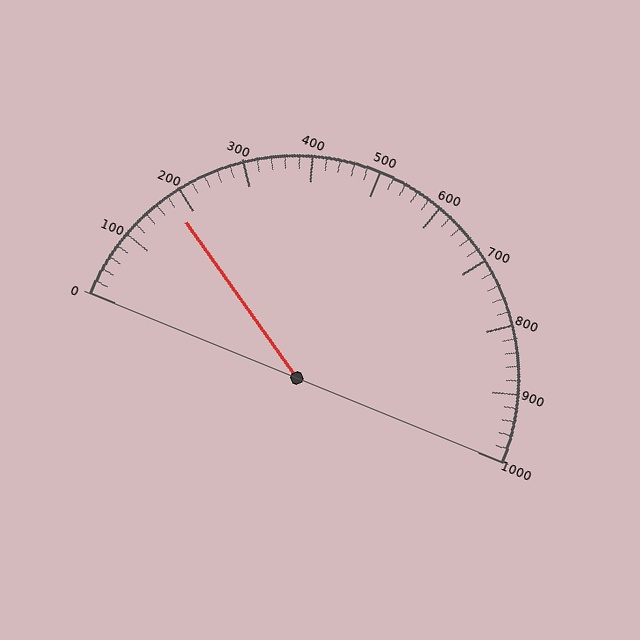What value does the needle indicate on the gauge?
The needle indicates approximately 180.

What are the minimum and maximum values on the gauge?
The gauge ranges from 0 to 1000.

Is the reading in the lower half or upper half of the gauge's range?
The reading is in the lower half of the range (0 to 1000).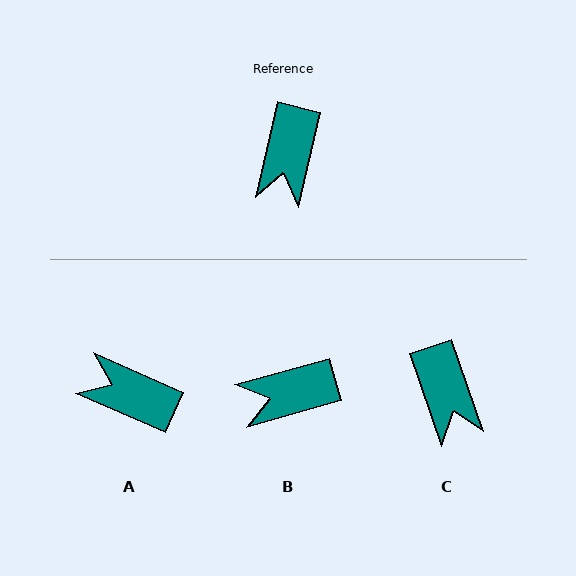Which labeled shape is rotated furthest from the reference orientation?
A, about 100 degrees away.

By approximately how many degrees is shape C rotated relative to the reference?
Approximately 33 degrees counter-clockwise.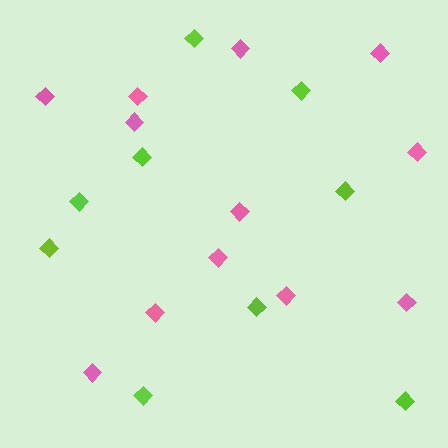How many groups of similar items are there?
There are 2 groups: one group of lime diamonds (9) and one group of pink diamonds (12).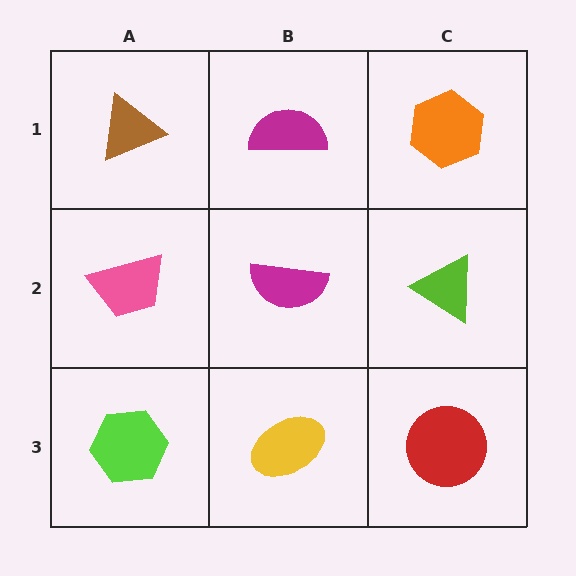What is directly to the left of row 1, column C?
A magenta semicircle.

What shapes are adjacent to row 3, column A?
A pink trapezoid (row 2, column A), a yellow ellipse (row 3, column B).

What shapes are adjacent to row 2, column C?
An orange hexagon (row 1, column C), a red circle (row 3, column C), a magenta semicircle (row 2, column B).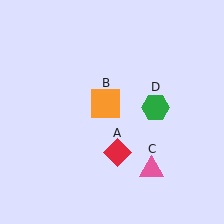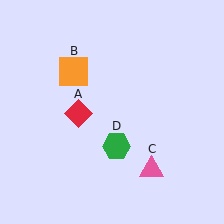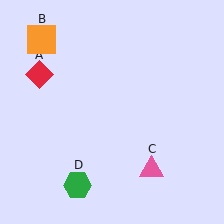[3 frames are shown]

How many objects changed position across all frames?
3 objects changed position: red diamond (object A), orange square (object B), green hexagon (object D).